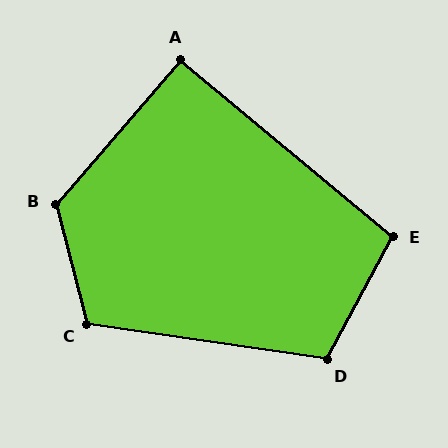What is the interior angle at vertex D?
Approximately 110 degrees (obtuse).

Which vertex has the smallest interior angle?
A, at approximately 91 degrees.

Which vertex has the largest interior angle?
B, at approximately 124 degrees.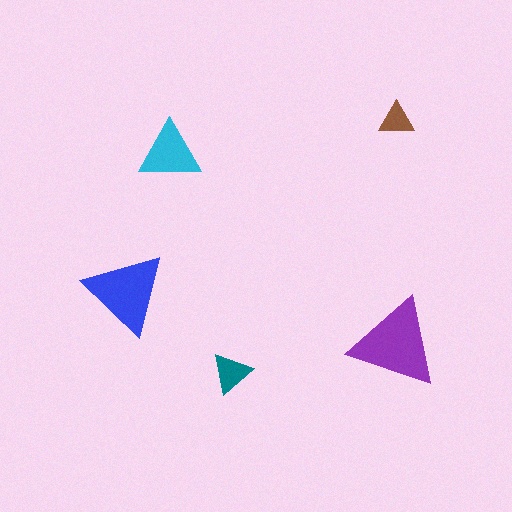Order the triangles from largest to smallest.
the purple one, the blue one, the cyan one, the teal one, the brown one.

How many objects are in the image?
There are 5 objects in the image.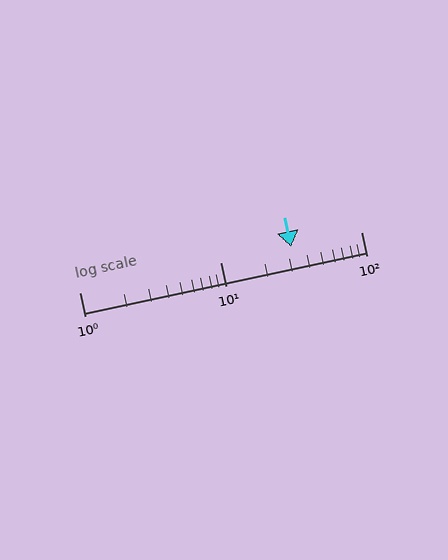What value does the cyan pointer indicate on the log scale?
The pointer indicates approximately 32.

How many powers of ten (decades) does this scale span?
The scale spans 2 decades, from 1 to 100.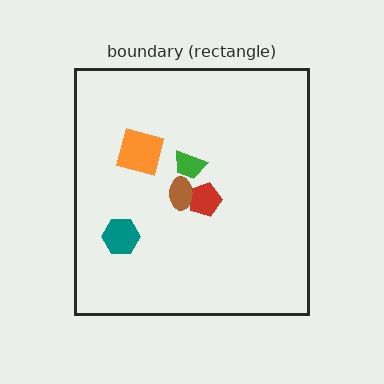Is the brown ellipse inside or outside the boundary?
Inside.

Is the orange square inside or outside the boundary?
Inside.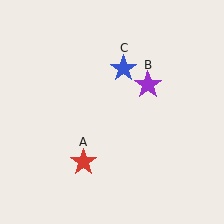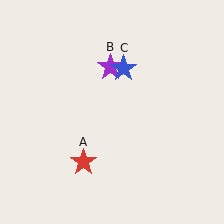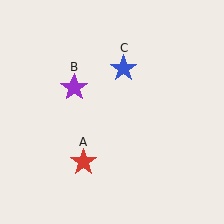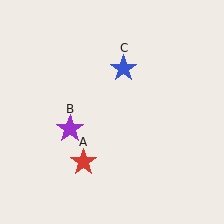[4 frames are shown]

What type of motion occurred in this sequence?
The purple star (object B) rotated counterclockwise around the center of the scene.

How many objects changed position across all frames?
1 object changed position: purple star (object B).